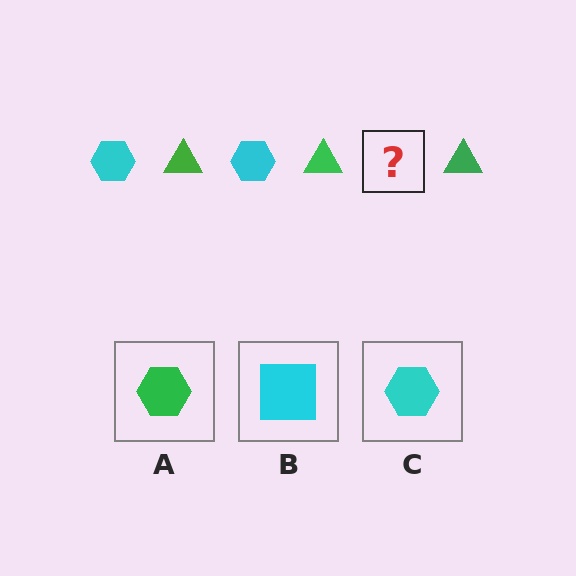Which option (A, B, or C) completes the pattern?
C.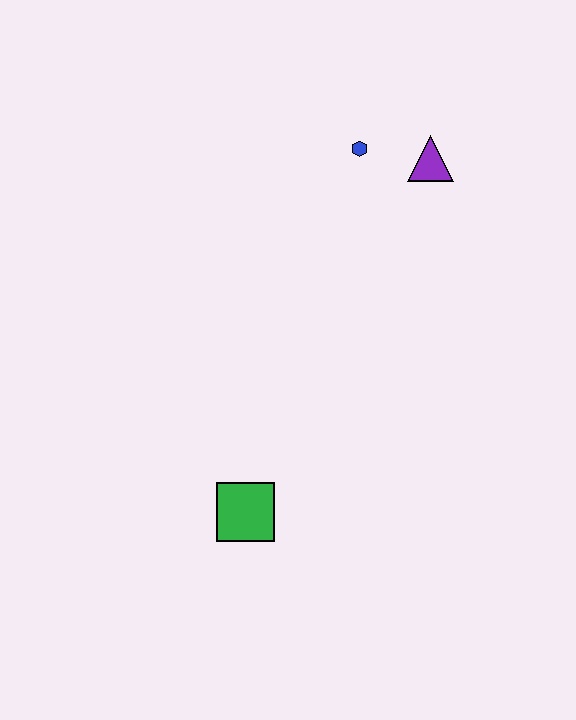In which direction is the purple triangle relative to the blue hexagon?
The purple triangle is to the right of the blue hexagon.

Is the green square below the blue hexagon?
Yes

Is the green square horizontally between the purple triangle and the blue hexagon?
No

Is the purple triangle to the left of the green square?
No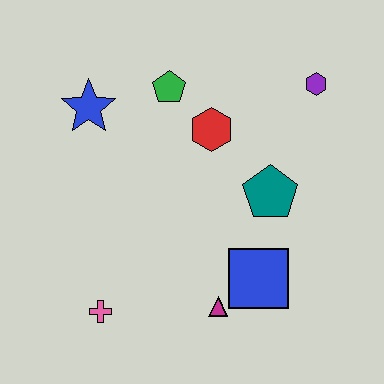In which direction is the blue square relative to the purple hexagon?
The blue square is below the purple hexagon.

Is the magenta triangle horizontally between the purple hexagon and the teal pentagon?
No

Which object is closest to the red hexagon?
The green pentagon is closest to the red hexagon.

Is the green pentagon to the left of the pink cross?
No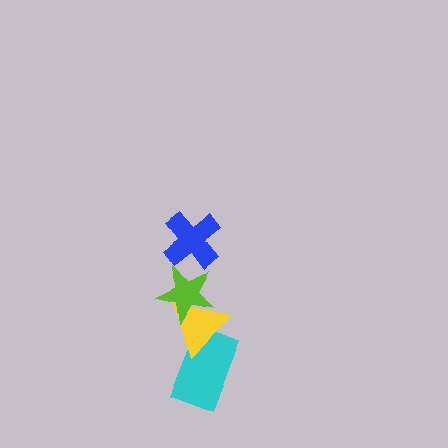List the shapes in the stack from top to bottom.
From top to bottom: the blue cross, the lime star, the yellow triangle, the cyan rectangle.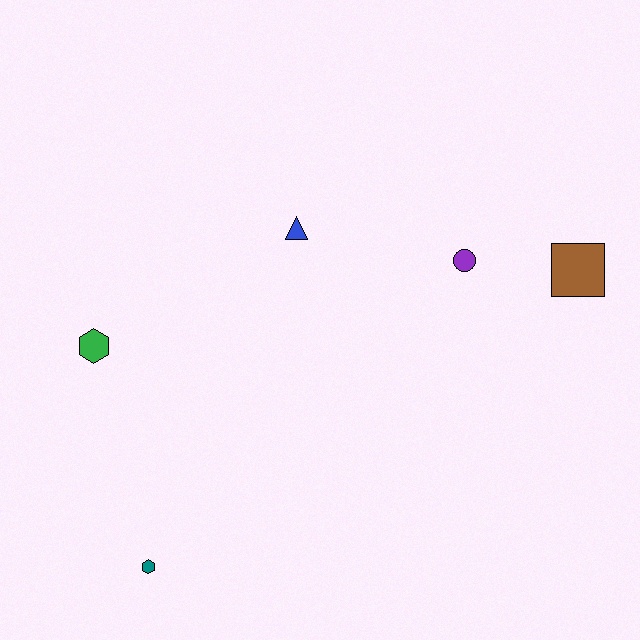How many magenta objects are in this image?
There are no magenta objects.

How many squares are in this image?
There is 1 square.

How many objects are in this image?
There are 5 objects.